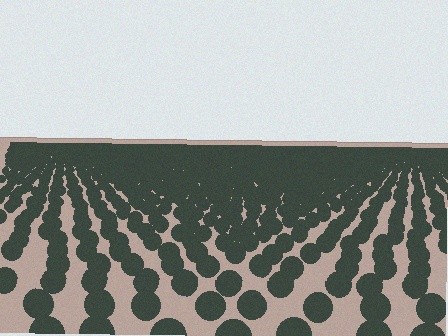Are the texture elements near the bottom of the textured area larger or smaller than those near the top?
Larger. Near the bottom, elements are closer to the viewer and appear at a bigger on-screen size.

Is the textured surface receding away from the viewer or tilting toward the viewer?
The surface is receding away from the viewer. Texture elements get smaller and denser toward the top.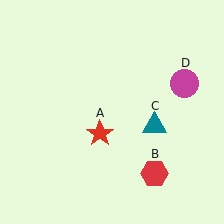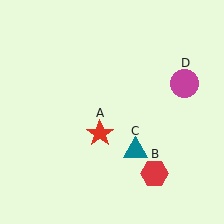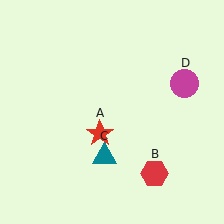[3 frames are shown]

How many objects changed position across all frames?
1 object changed position: teal triangle (object C).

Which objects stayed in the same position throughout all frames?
Red star (object A) and red hexagon (object B) and magenta circle (object D) remained stationary.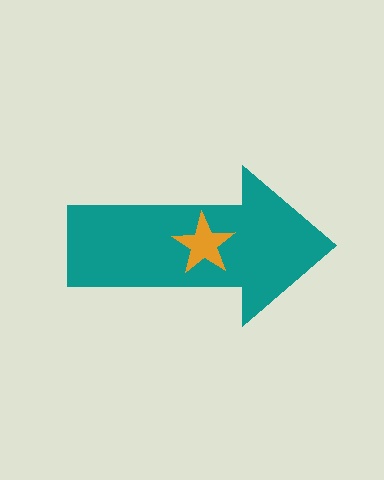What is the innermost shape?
The orange star.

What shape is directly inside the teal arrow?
The orange star.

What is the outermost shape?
The teal arrow.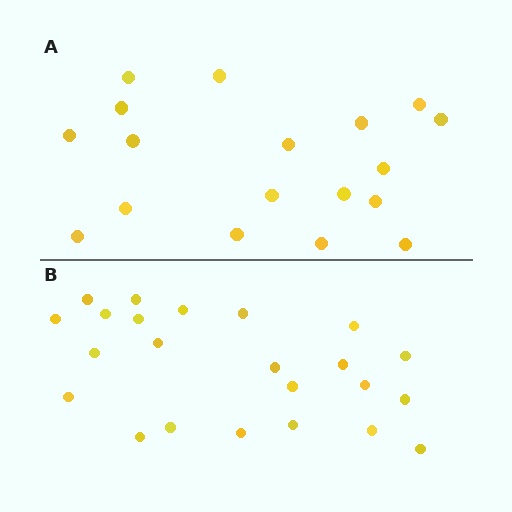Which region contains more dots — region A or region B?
Region B (the bottom region) has more dots.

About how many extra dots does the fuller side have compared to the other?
Region B has about 5 more dots than region A.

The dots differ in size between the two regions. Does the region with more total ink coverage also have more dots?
No. Region A has more total ink coverage because its dots are larger, but region B actually contains more individual dots. Total area can be misleading — the number of items is what matters here.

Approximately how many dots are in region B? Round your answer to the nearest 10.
About 20 dots. (The exact count is 23, which rounds to 20.)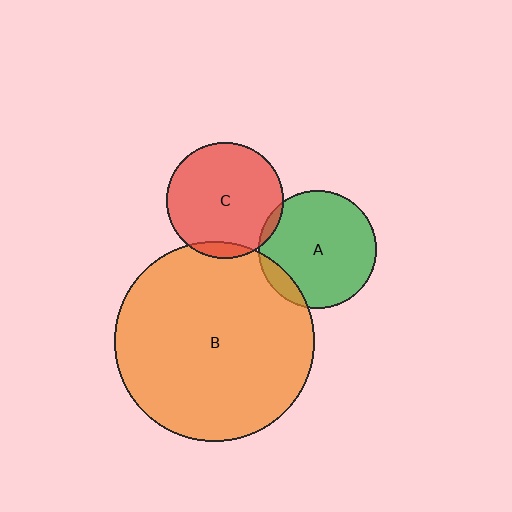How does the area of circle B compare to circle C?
Approximately 2.9 times.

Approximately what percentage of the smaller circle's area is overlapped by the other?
Approximately 5%.